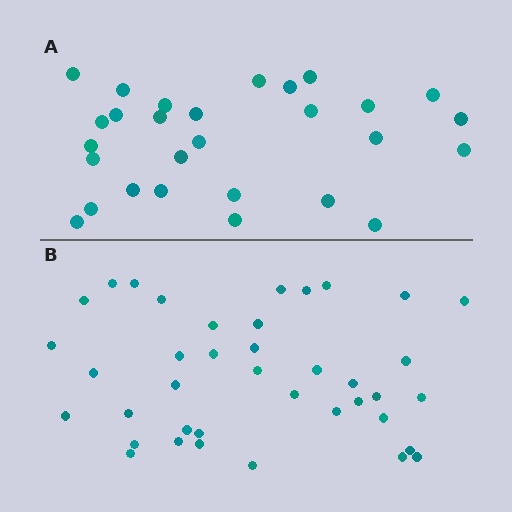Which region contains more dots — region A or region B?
Region B (the bottom region) has more dots.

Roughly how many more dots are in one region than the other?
Region B has roughly 12 or so more dots than region A.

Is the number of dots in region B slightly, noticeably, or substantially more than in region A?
Region B has noticeably more, but not dramatically so. The ratio is roughly 1.4 to 1.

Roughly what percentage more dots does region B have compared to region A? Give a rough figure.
About 40% more.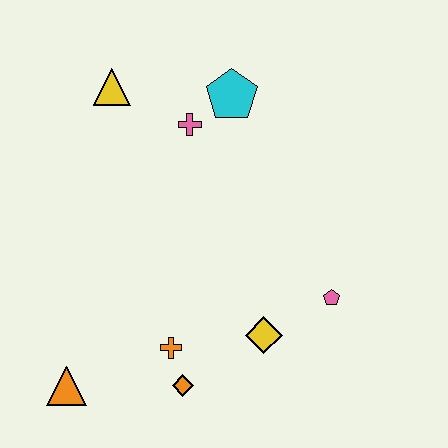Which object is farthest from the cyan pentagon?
The orange triangle is farthest from the cyan pentagon.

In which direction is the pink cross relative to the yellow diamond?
The pink cross is above the yellow diamond.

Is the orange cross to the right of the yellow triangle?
Yes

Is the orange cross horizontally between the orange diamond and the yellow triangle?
Yes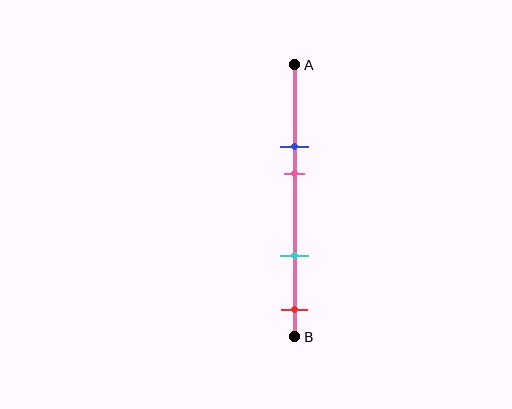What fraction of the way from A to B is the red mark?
The red mark is approximately 90% (0.9) of the way from A to B.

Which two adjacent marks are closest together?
The blue and pink marks are the closest adjacent pair.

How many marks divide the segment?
There are 4 marks dividing the segment.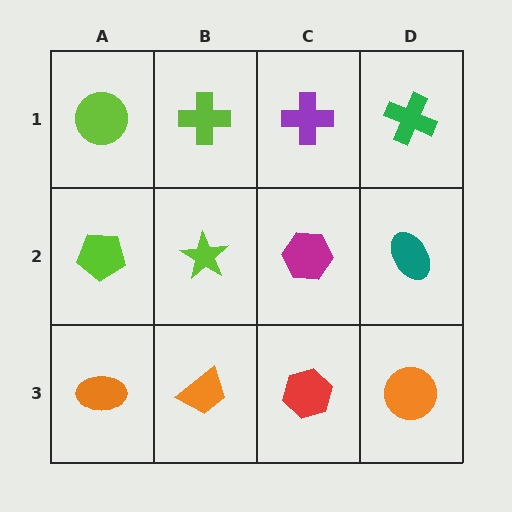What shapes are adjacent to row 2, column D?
A green cross (row 1, column D), an orange circle (row 3, column D), a magenta hexagon (row 2, column C).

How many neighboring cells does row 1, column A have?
2.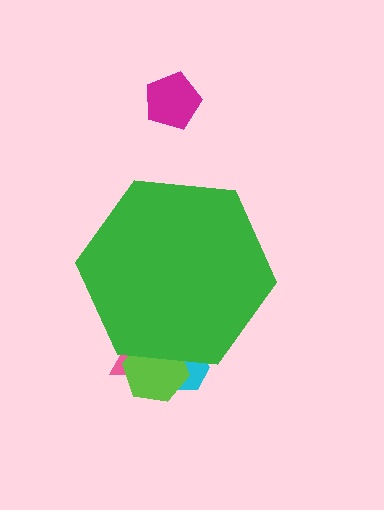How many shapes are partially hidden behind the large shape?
3 shapes are partially hidden.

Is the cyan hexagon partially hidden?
Yes, the cyan hexagon is partially hidden behind the green hexagon.